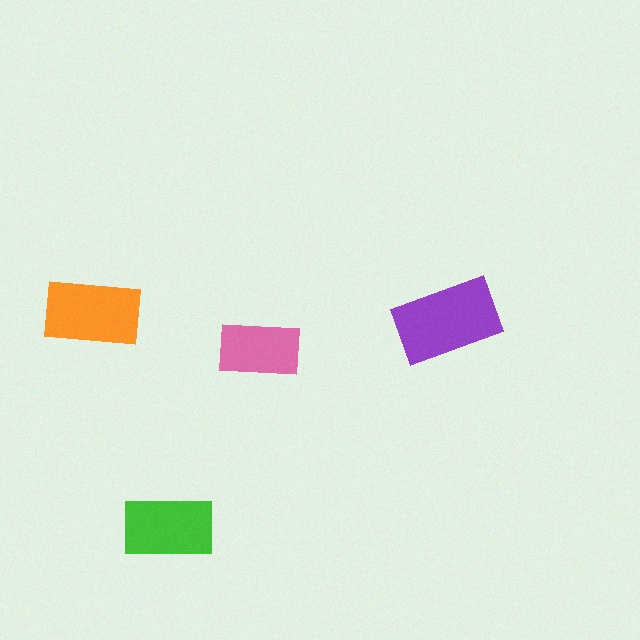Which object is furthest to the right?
The purple rectangle is rightmost.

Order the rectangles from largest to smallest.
the purple one, the orange one, the green one, the pink one.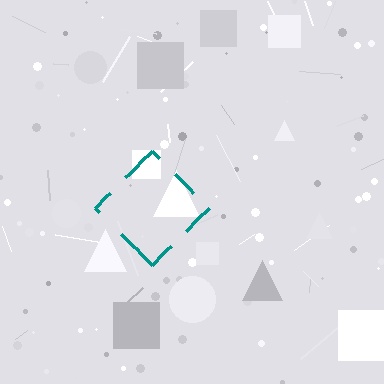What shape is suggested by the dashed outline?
The dashed outline suggests a diamond.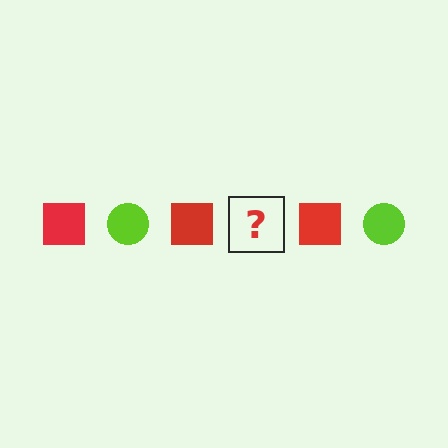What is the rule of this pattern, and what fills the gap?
The rule is that the pattern alternates between red square and lime circle. The gap should be filled with a lime circle.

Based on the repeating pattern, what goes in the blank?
The blank should be a lime circle.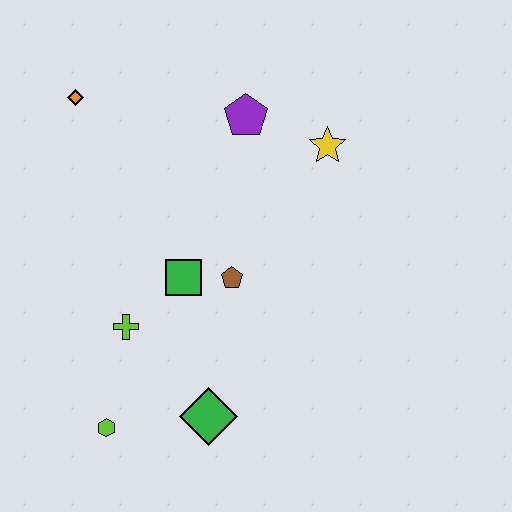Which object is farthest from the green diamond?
The orange diamond is farthest from the green diamond.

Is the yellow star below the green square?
No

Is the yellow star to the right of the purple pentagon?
Yes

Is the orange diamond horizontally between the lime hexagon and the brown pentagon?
No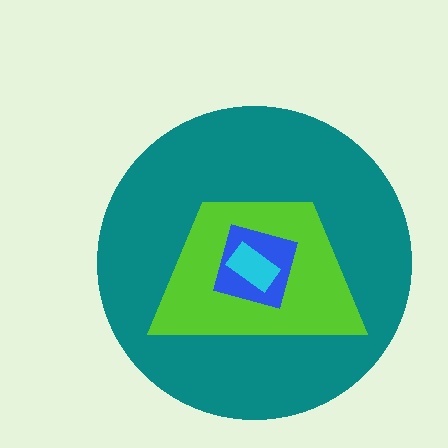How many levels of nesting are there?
4.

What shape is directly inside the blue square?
The cyan rectangle.